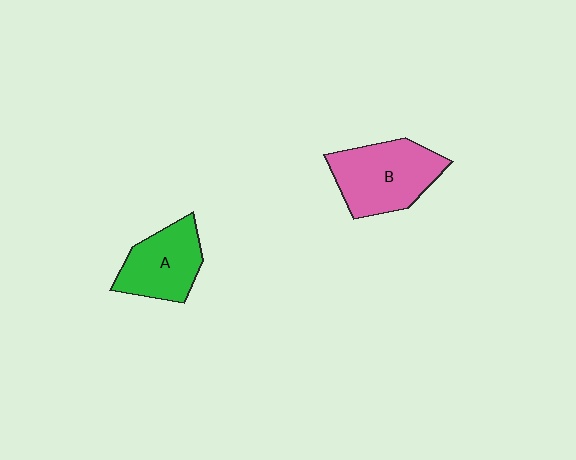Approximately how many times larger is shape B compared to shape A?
Approximately 1.3 times.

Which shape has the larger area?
Shape B (pink).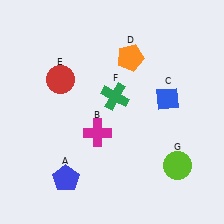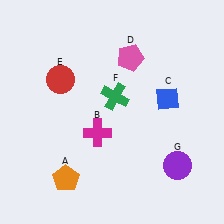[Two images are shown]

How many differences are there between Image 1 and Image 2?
There are 3 differences between the two images.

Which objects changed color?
A changed from blue to orange. D changed from orange to pink. G changed from lime to purple.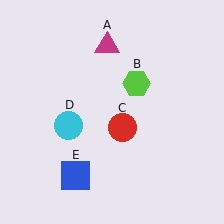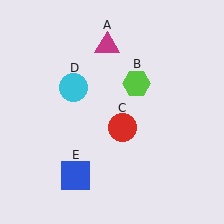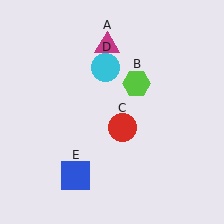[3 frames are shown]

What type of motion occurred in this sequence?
The cyan circle (object D) rotated clockwise around the center of the scene.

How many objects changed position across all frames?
1 object changed position: cyan circle (object D).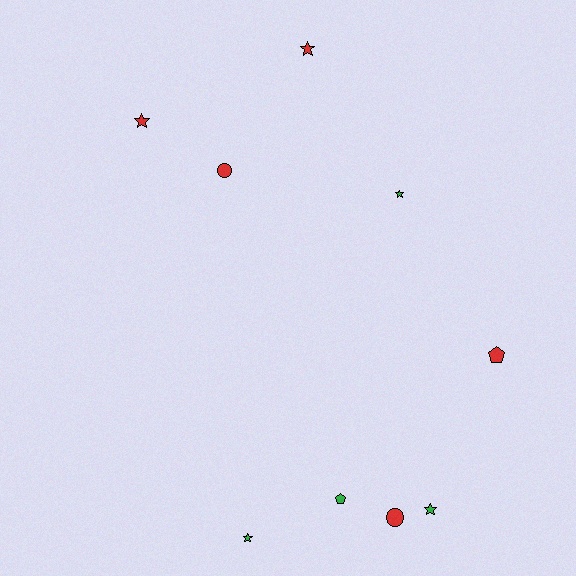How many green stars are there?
There are 3 green stars.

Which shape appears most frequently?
Star, with 5 objects.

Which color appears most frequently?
Red, with 5 objects.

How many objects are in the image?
There are 9 objects.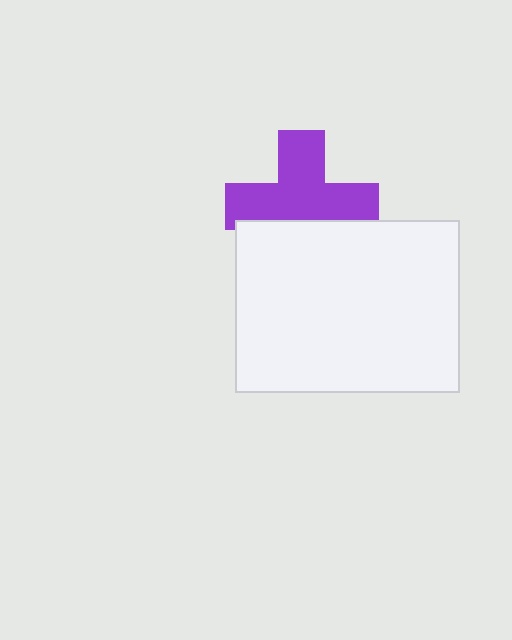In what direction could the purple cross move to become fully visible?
The purple cross could move up. That would shift it out from behind the white rectangle entirely.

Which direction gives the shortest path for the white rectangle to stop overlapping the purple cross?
Moving down gives the shortest separation.